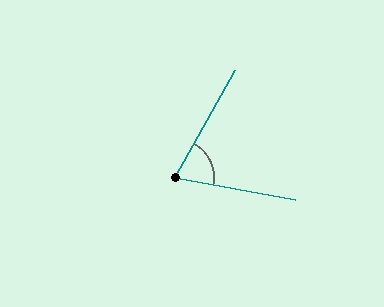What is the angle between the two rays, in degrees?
Approximately 71 degrees.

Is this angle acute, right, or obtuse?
It is acute.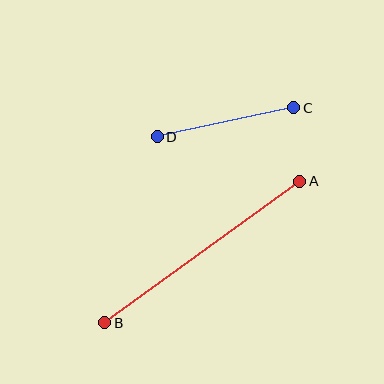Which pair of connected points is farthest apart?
Points A and B are farthest apart.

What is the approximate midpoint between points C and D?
The midpoint is at approximately (225, 122) pixels.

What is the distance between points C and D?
The distance is approximately 140 pixels.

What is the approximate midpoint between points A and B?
The midpoint is at approximately (202, 252) pixels.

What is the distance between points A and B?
The distance is approximately 241 pixels.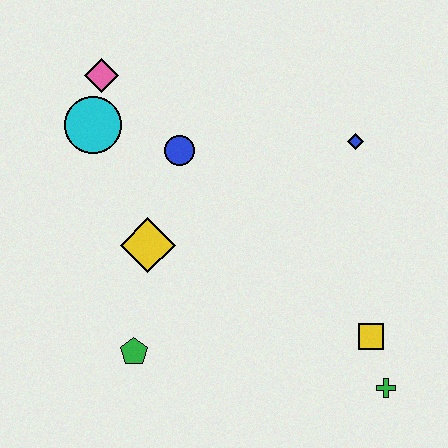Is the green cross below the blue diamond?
Yes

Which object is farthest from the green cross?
The pink diamond is farthest from the green cross.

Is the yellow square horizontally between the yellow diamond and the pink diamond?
No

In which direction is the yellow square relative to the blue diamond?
The yellow square is below the blue diamond.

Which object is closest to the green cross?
The yellow square is closest to the green cross.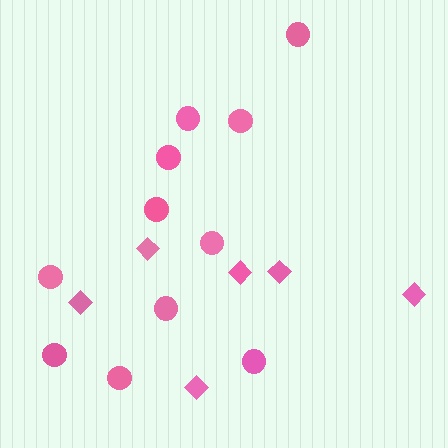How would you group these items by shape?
There are 2 groups: one group of circles (11) and one group of diamonds (6).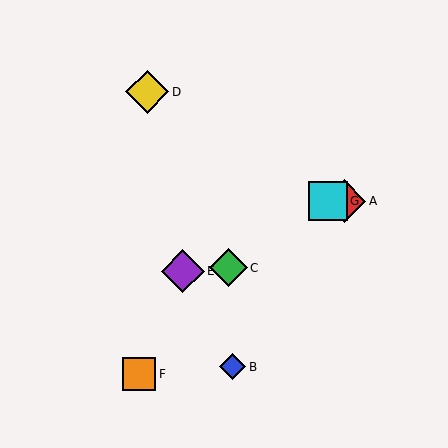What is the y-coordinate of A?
Object A is at y≈201.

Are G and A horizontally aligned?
Yes, both are at y≈201.